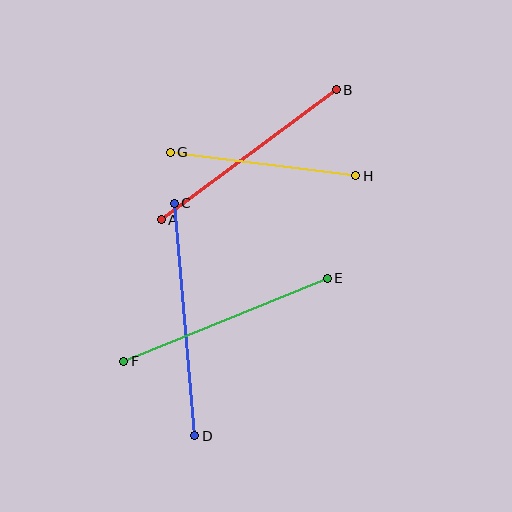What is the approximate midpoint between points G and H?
The midpoint is at approximately (263, 164) pixels.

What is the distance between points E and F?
The distance is approximately 220 pixels.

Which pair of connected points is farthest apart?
Points C and D are farthest apart.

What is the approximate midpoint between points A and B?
The midpoint is at approximately (249, 155) pixels.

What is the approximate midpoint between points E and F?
The midpoint is at approximately (226, 320) pixels.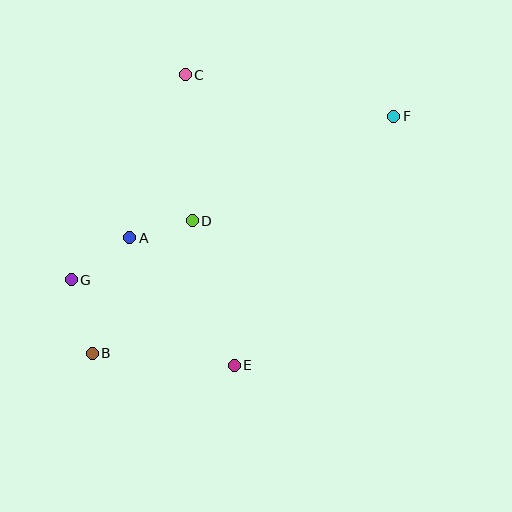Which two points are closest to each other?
Points A and D are closest to each other.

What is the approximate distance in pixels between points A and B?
The distance between A and B is approximately 122 pixels.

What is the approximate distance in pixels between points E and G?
The distance between E and G is approximately 184 pixels.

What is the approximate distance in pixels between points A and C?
The distance between A and C is approximately 172 pixels.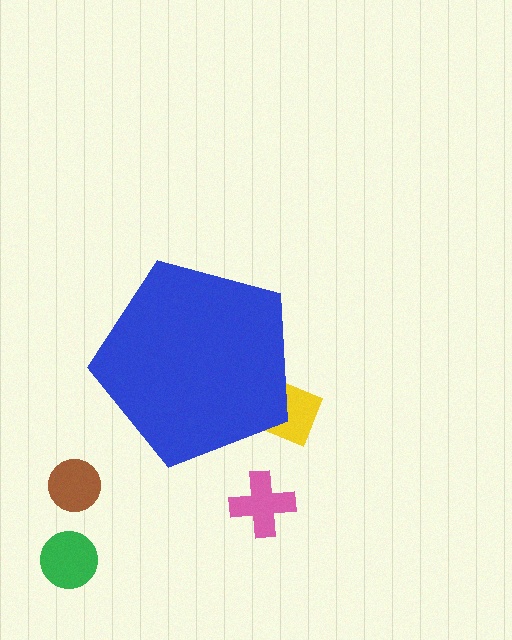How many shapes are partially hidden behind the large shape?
1 shape is partially hidden.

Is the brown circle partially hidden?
No, the brown circle is fully visible.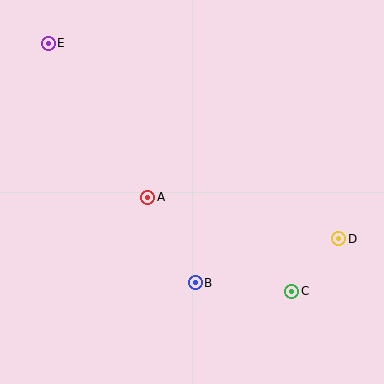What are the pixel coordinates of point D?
Point D is at (339, 239).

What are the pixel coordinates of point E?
Point E is at (48, 43).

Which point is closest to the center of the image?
Point A at (148, 197) is closest to the center.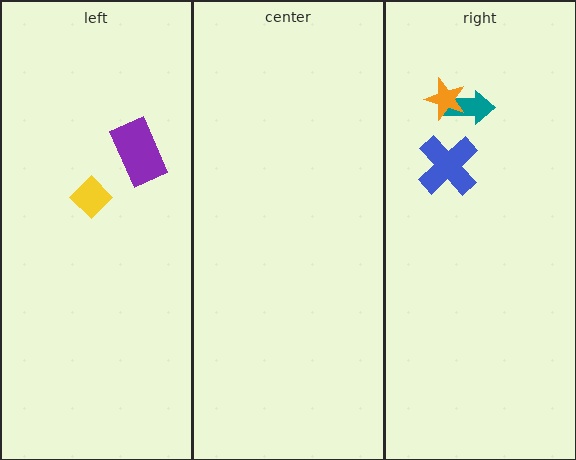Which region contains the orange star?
The right region.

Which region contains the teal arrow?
The right region.